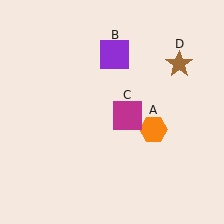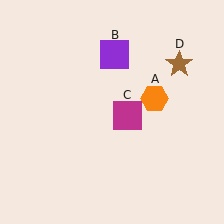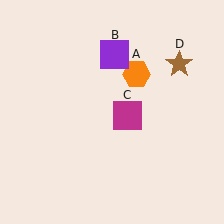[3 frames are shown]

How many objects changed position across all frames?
1 object changed position: orange hexagon (object A).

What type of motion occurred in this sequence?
The orange hexagon (object A) rotated counterclockwise around the center of the scene.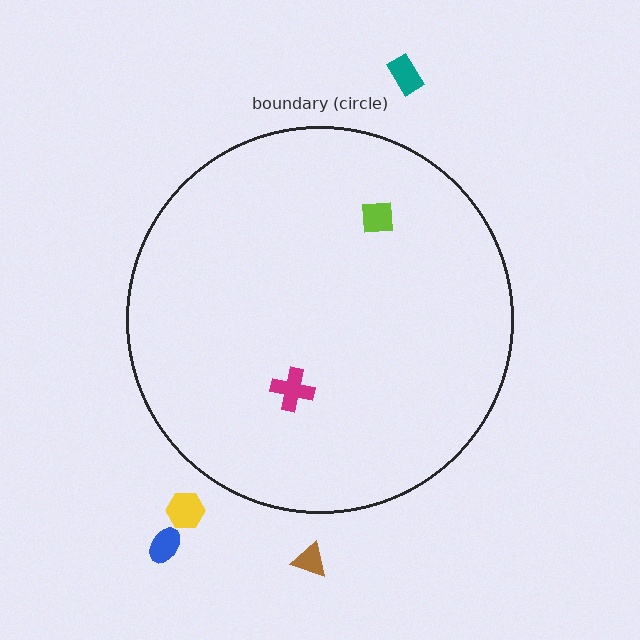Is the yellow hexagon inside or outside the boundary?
Outside.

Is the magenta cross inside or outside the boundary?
Inside.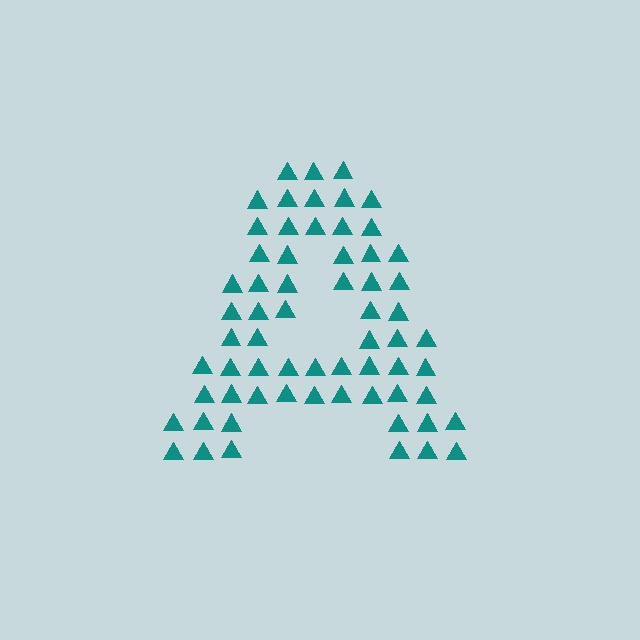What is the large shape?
The large shape is the letter A.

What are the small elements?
The small elements are triangles.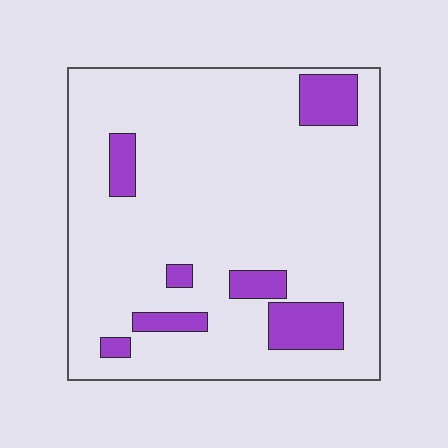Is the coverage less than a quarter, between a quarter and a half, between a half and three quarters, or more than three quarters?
Less than a quarter.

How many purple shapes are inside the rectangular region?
7.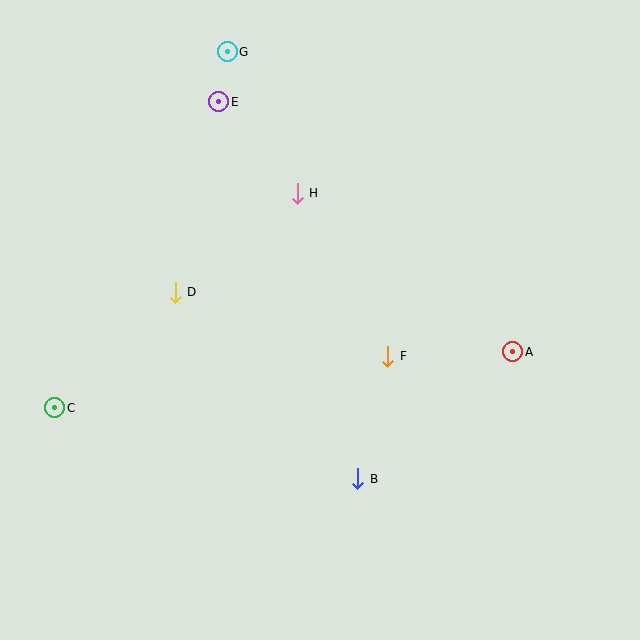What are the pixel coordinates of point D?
Point D is at (175, 292).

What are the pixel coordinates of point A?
Point A is at (513, 352).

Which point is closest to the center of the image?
Point F at (388, 356) is closest to the center.